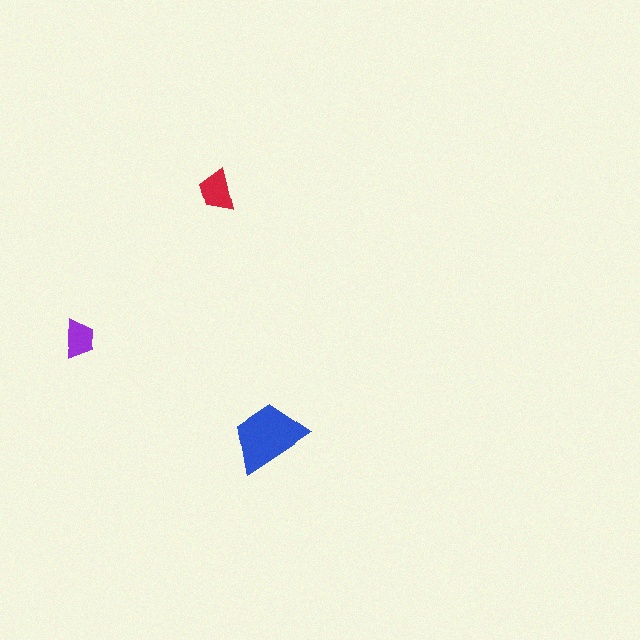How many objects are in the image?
There are 3 objects in the image.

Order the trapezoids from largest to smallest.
the blue one, the red one, the purple one.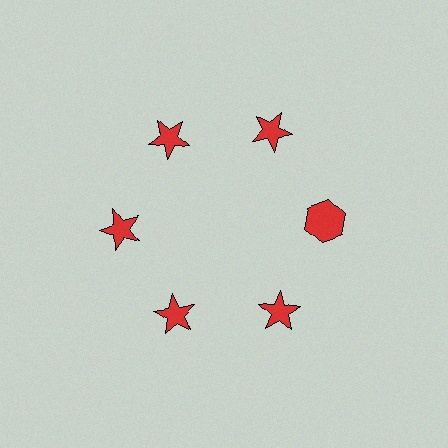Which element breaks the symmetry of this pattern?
The red hexagon at roughly the 3 o'clock position breaks the symmetry. All other shapes are red stars.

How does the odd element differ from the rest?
It has a different shape: hexagon instead of star.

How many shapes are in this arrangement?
There are 6 shapes arranged in a ring pattern.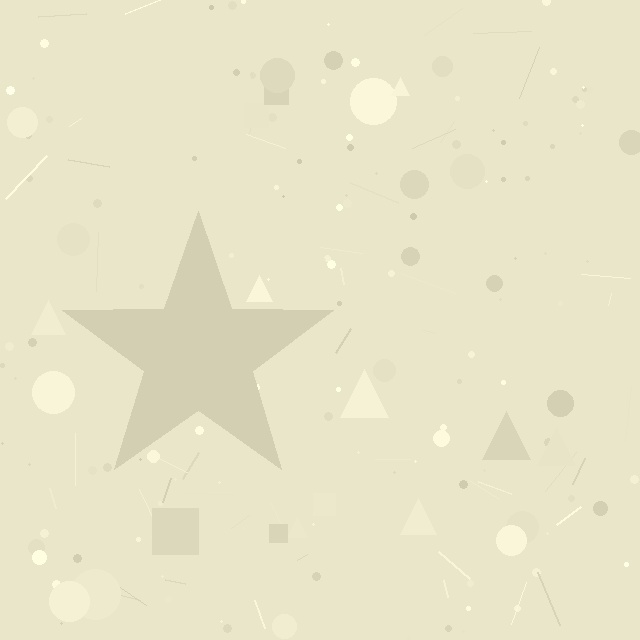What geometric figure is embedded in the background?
A star is embedded in the background.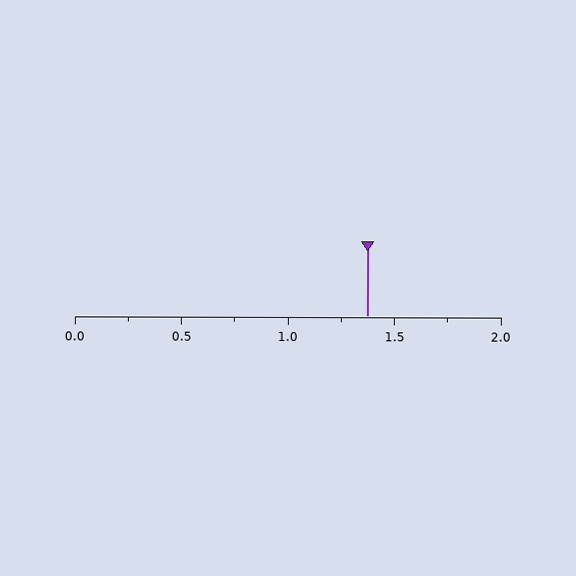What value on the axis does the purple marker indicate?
The marker indicates approximately 1.38.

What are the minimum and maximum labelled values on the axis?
The axis runs from 0.0 to 2.0.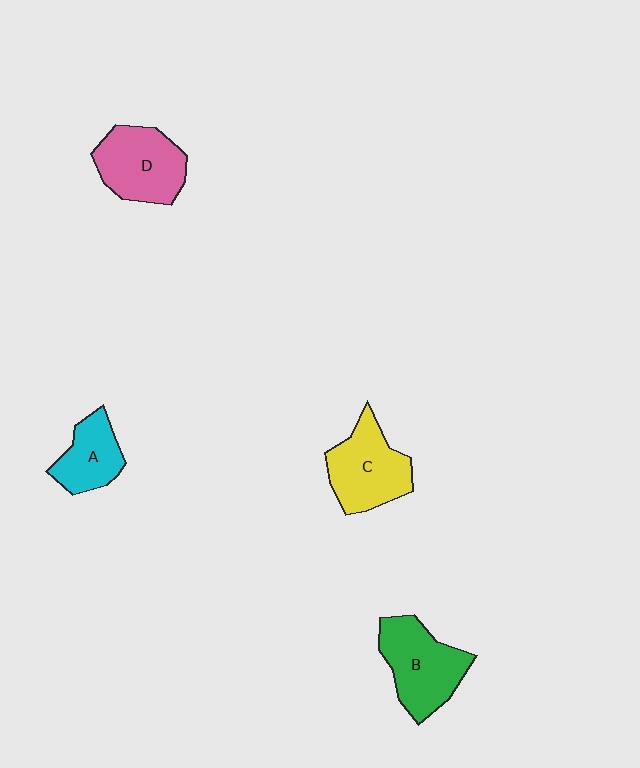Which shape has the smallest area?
Shape A (cyan).